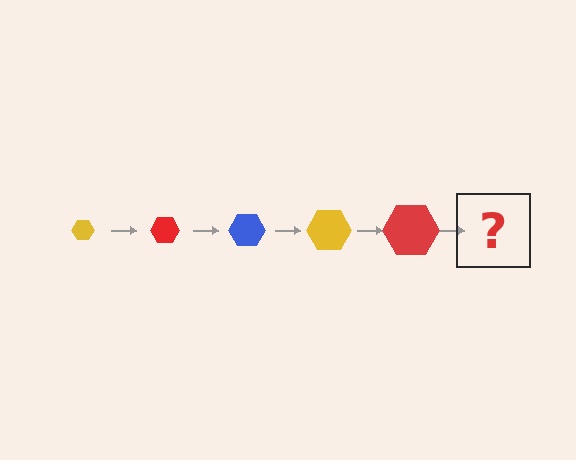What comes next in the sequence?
The next element should be a blue hexagon, larger than the previous one.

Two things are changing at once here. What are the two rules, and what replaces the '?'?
The two rules are that the hexagon grows larger each step and the color cycles through yellow, red, and blue. The '?' should be a blue hexagon, larger than the previous one.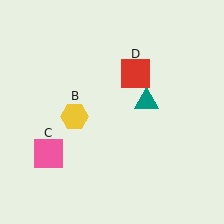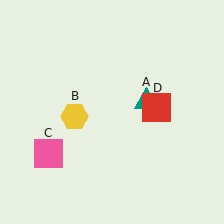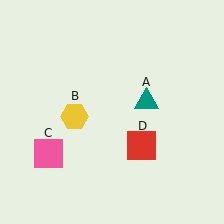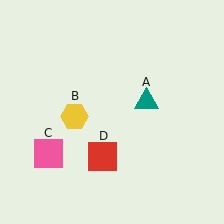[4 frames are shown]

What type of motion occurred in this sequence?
The red square (object D) rotated clockwise around the center of the scene.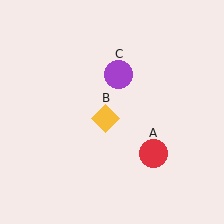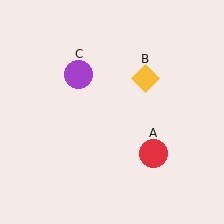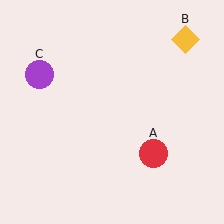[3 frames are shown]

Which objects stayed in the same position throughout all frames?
Red circle (object A) remained stationary.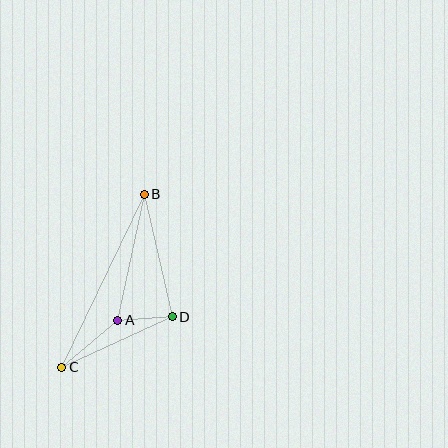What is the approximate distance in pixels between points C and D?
The distance between C and D is approximately 121 pixels.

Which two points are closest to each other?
Points A and D are closest to each other.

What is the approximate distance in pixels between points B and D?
The distance between B and D is approximately 126 pixels.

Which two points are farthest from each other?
Points B and C are farthest from each other.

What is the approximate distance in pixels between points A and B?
The distance between A and B is approximately 129 pixels.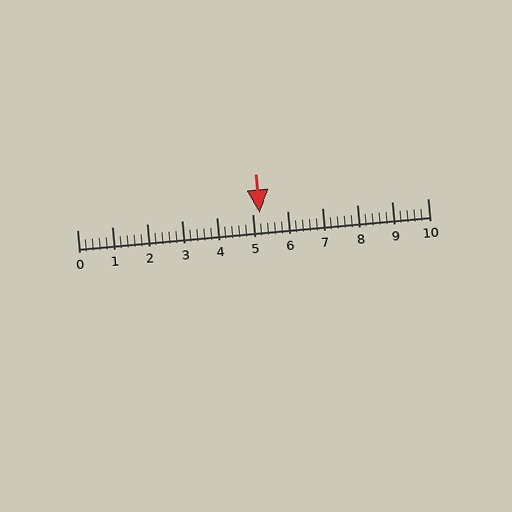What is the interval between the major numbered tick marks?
The major tick marks are spaced 1 units apart.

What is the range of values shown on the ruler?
The ruler shows values from 0 to 10.